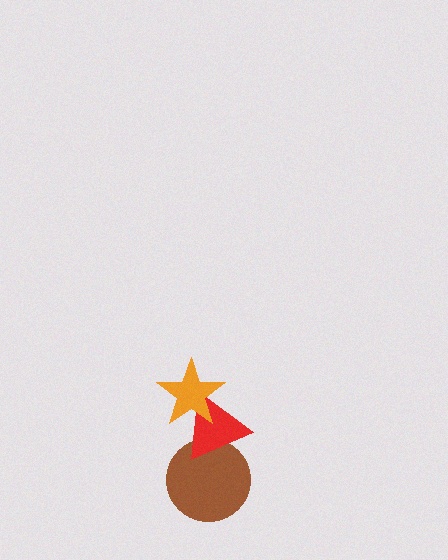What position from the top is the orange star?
The orange star is 1st from the top.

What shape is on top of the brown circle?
The red triangle is on top of the brown circle.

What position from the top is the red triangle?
The red triangle is 2nd from the top.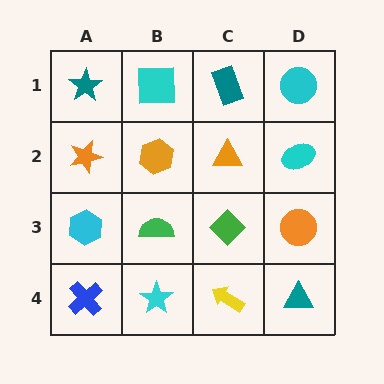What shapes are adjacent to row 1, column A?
An orange star (row 2, column A), a cyan square (row 1, column B).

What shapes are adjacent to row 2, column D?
A cyan circle (row 1, column D), an orange circle (row 3, column D), an orange triangle (row 2, column C).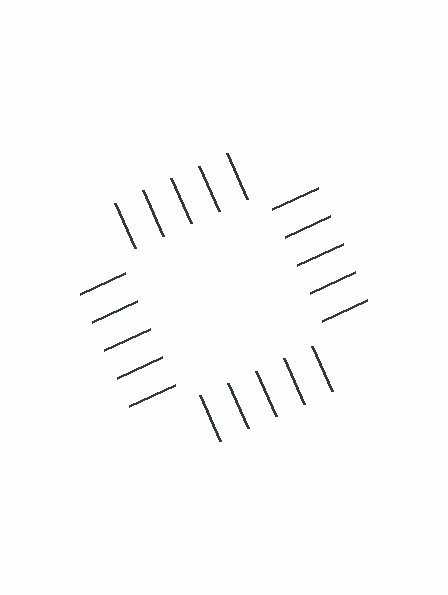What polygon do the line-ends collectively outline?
An illusory square — the line segments terminate on its edges but no continuous stroke is drawn.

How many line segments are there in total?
20 — 5 along each of the 4 edges.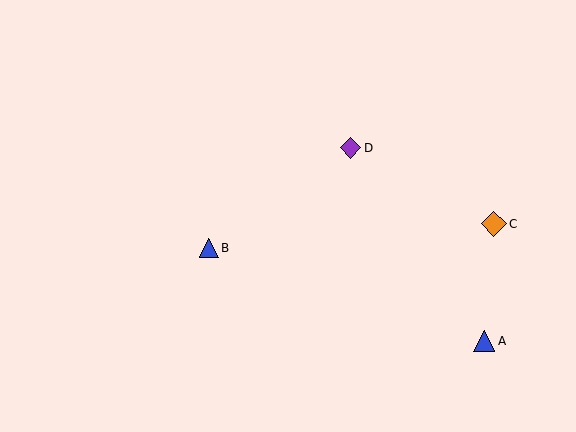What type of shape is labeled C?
Shape C is an orange diamond.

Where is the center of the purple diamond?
The center of the purple diamond is at (351, 148).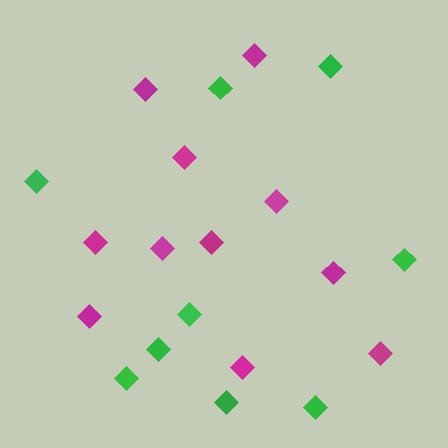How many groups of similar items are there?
There are 2 groups: one group of magenta diamonds (11) and one group of green diamonds (9).